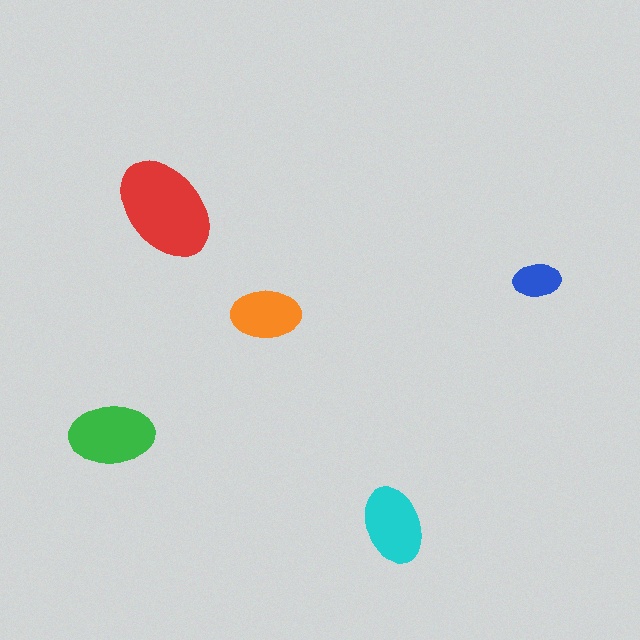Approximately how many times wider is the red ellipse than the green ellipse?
About 1.5 times wider.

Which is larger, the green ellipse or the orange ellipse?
The green one.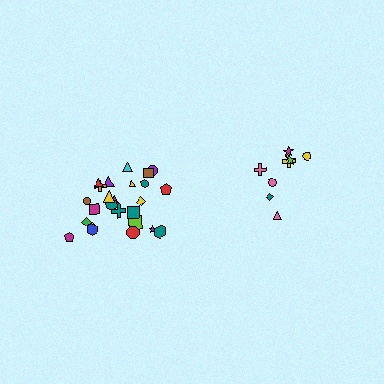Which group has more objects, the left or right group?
The left group.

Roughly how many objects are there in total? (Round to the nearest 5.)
Roughly 35 objects in total.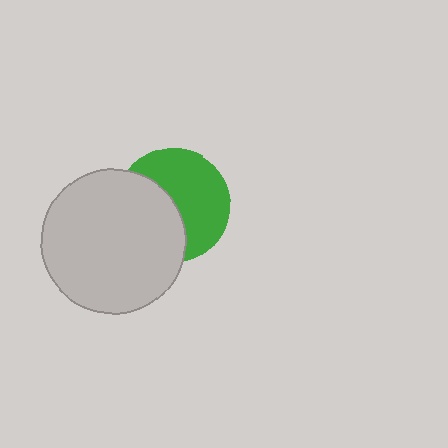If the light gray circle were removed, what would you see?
You would see the complete green circle.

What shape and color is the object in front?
The object in front is a light gray circle.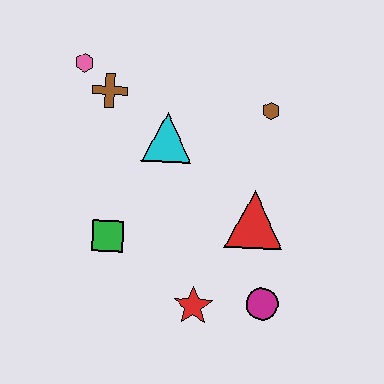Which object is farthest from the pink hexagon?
The magenta circle is farthest from the pink hexagon.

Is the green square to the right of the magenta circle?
No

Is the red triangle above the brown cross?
No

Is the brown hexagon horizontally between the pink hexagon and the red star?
No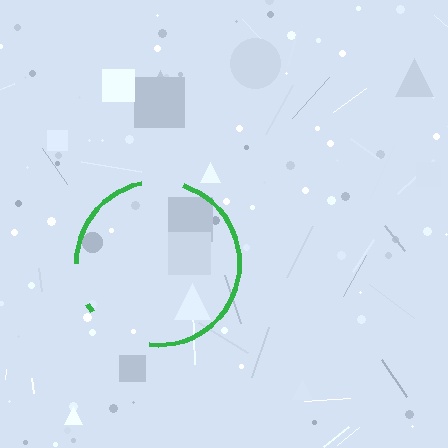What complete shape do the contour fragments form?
The contour fragments form a circle.